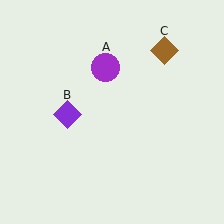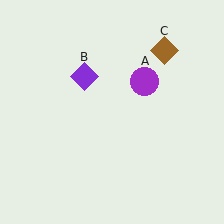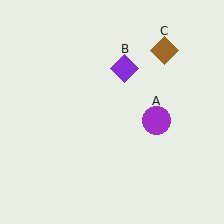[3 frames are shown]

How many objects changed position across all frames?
2 objects changed position: purple circle (object A), purple diamond (object B).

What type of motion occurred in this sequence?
The purple circle (object A), purple diamond (object B) rotated clockwise around the center of the scene.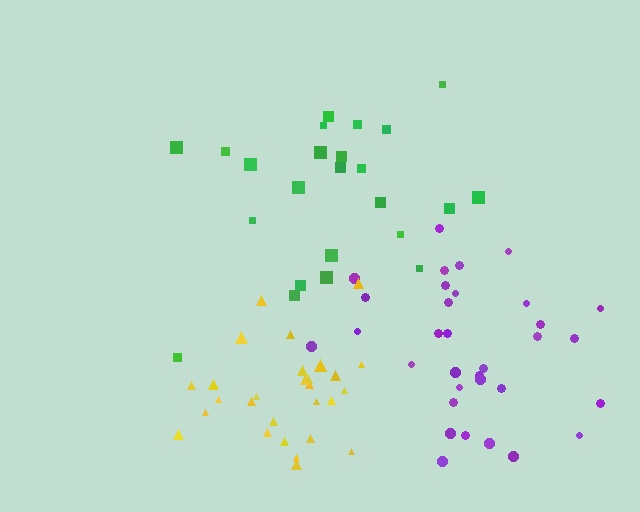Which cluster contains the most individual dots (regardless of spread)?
Purple (33).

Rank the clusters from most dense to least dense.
yellow, purple, green.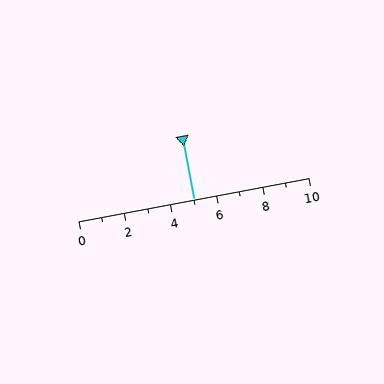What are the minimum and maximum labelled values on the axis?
The axis runs from 0 to 10.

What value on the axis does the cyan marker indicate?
The marker indicates approximately 5.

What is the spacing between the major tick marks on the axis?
The major ticks are spaced 2 apart.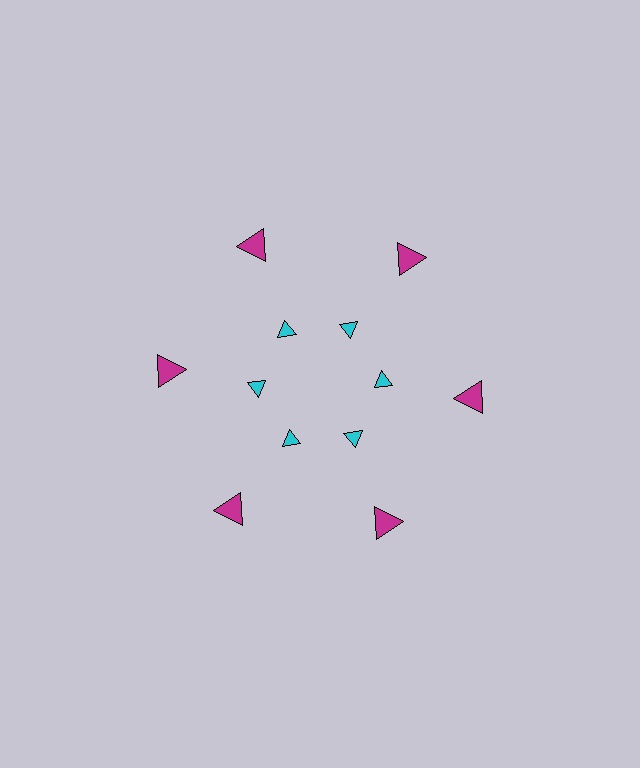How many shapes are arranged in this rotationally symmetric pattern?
There are 12 shapes, arranged in 6 groups of 2.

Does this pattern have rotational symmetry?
Yes, this pattern has 6-fold rotational symmetry. It looks the same after rotating 60 degrees around the center.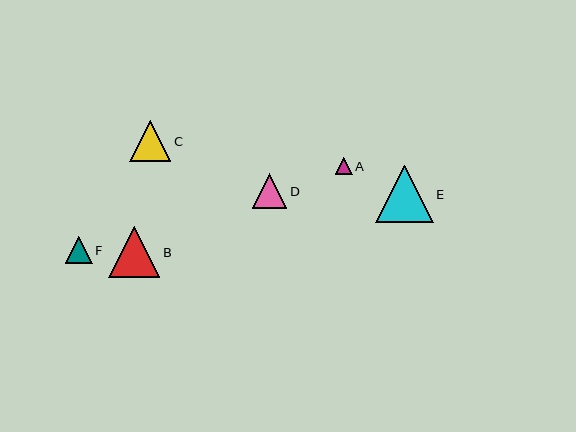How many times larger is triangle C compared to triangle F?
Triangle C is approximately 1.5 times the size of triangle F.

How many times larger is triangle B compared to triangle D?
Triangle B is approximately 1.5 times the size of triangle D.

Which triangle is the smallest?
Triangle A is the smallest with a size of approximately 16 pixels.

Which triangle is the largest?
Triangle E is the largest with a size of approximately 57 pixels.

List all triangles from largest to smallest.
From largest to smallest: E, B, C, D, F, A.